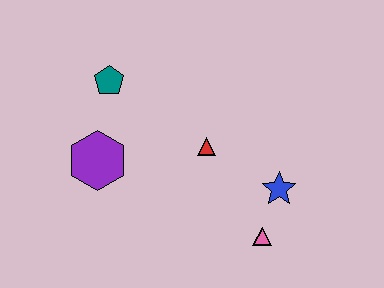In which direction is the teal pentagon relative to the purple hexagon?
The teal pentagon is above the purple hexagon.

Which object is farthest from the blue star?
The teal pentagon is farthest from the blue star.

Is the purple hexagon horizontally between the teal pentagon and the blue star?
No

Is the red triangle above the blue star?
Yes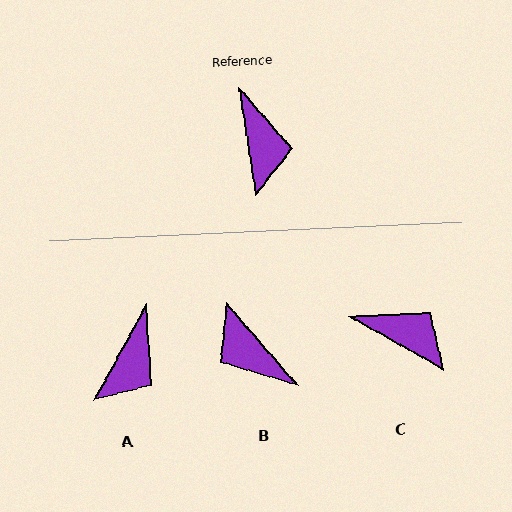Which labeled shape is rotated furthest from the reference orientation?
B, about 148 degrees away.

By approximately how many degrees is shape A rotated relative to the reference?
Approximately 38 degrees clockwise.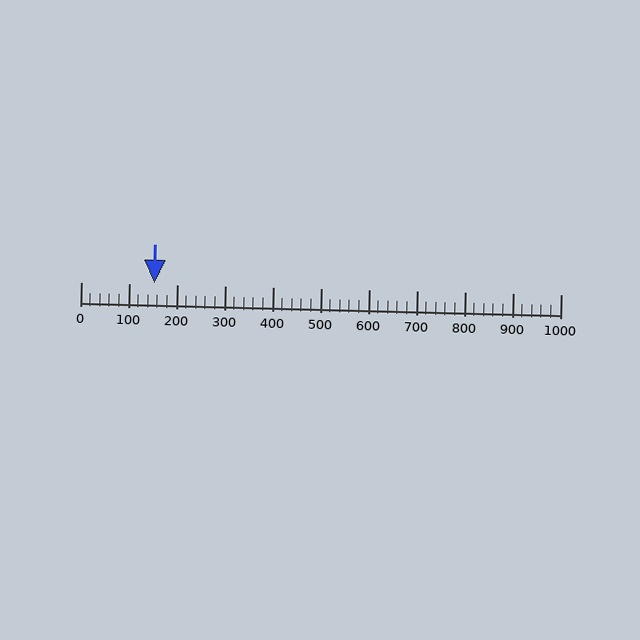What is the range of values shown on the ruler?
The ruler shows values from 0 to 1000.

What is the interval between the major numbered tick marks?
The major tick marks are spaced 100 units apart.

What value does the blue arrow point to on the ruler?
The blue arrow points to approximately 154.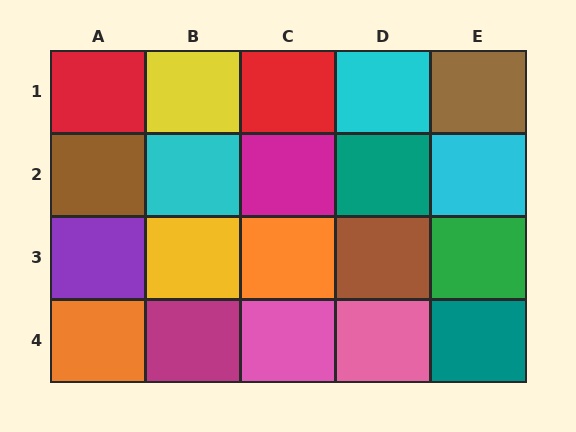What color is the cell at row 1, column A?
Red.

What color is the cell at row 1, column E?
Brown.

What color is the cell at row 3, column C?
Orange.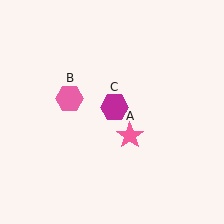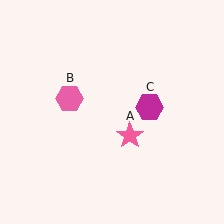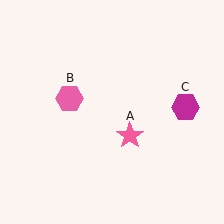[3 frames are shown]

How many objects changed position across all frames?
1 object changed position: magenta hexagon (object C).